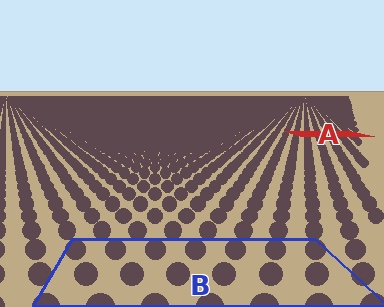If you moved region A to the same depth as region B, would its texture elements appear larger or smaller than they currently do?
They would appear larger. At a closer depth, the same texture elements are projected at a bigger on-screen size.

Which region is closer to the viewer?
Region B is closer. The texture elements there are larger and more spread out.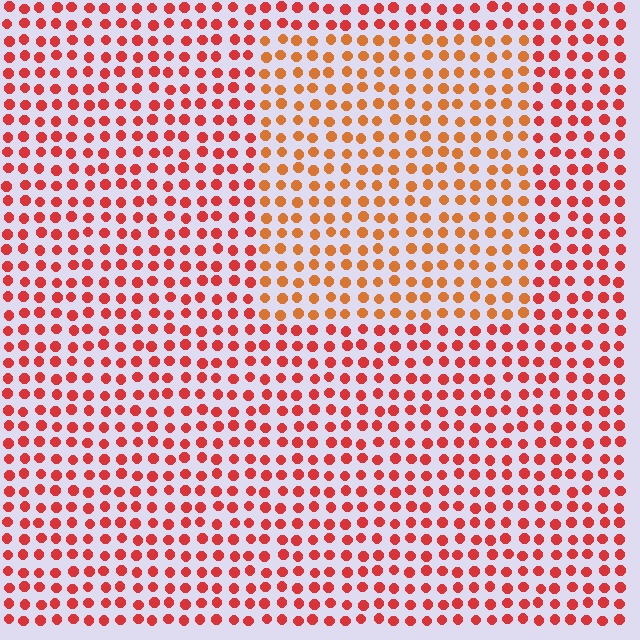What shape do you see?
I see a rectangle.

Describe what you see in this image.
The image is filled with small red elements in a uniform arrangement. A rectangle-shaped region is visible where the elements are tinted to a slightly different hue, forming a subtle color boundary.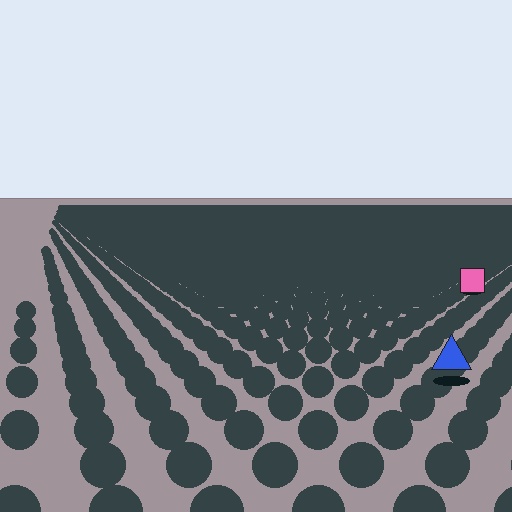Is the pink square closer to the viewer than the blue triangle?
No. The blue triangle is closer — you can tell from the texture gradient: the ground texture is coarser near it.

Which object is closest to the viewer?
The blue triangle is closest. The texture marks near it are larger and more spread out.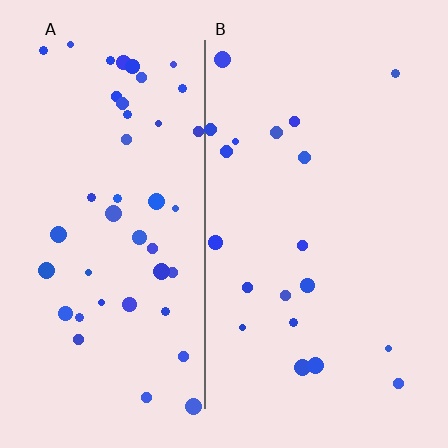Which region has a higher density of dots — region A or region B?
A (the left).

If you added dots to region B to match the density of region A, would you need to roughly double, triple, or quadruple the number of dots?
Approximately double.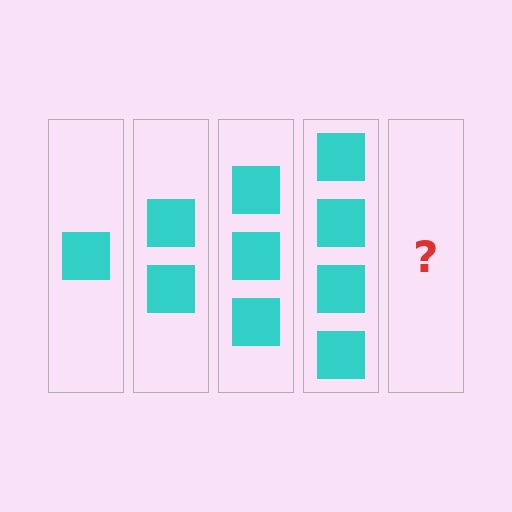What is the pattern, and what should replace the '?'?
The pattern is that each step adds one more square. The '?' should be 5 squares.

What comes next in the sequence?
The next element should be 5 squares.